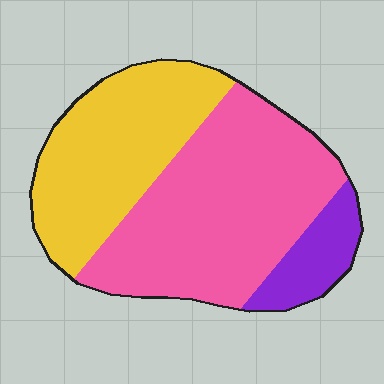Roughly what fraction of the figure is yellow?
Yellow covers 36% of the figure.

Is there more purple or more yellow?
Yellow.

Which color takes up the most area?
Pink, at roughly 50%.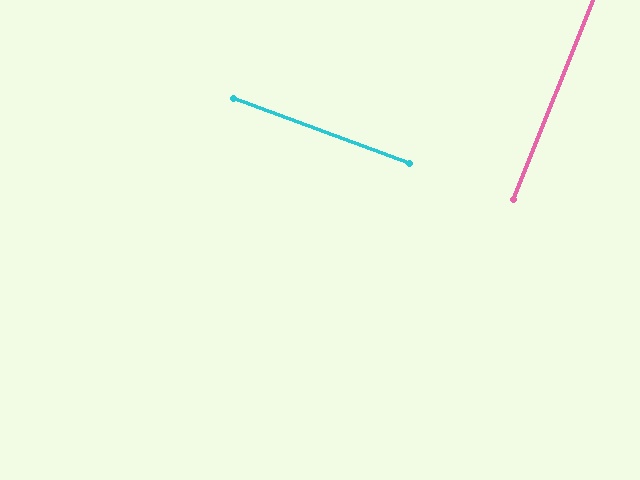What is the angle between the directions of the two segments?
Approximately 89 degrees.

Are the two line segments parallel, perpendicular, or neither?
Perpendicular — they meet at approximately 89°.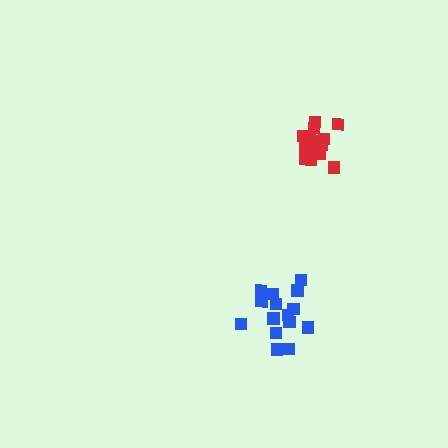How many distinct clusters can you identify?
There are 2 distinct clusters.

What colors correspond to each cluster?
The clusters are colored: red, blue.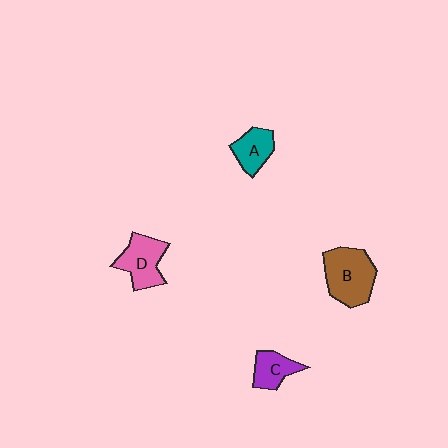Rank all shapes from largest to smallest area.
From largest to smallest: B (brown), D (pink), A (teal), C (purple).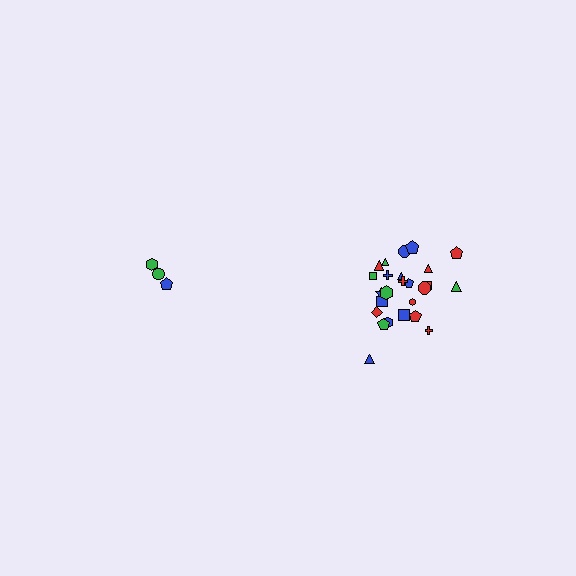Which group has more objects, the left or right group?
The right group.